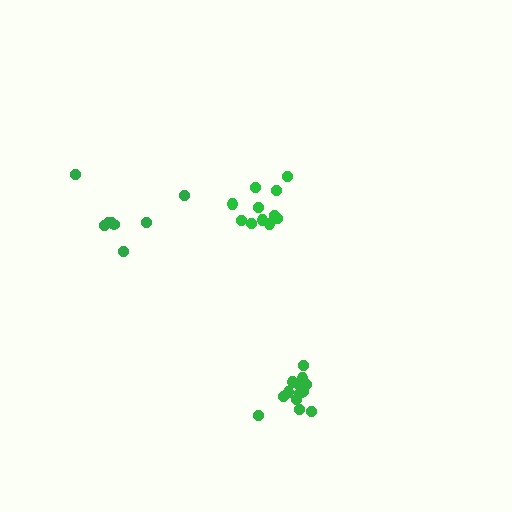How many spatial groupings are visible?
There are 3 spatial groupings.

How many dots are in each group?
Group 1: 11 dots, Group 2: 8 dots, Group 3: 13 dots (32 total).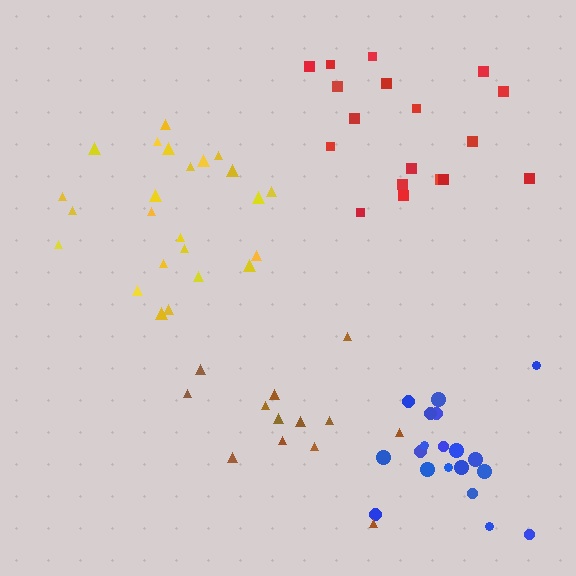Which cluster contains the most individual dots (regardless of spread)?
Yellow (24).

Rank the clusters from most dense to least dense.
yellow, blue, red, brown.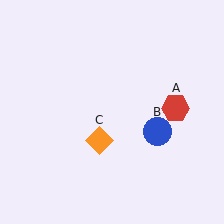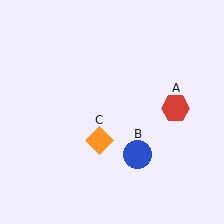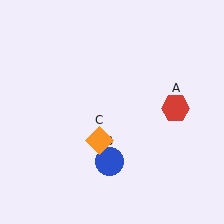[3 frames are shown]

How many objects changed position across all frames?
1 object changed position: blue circle (object B).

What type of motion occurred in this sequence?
The blue circle (object B) rotated clockwise around the center of the scene.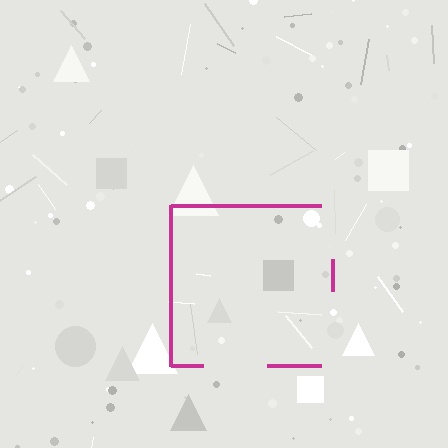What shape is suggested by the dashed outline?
The dashed outline suggests a square.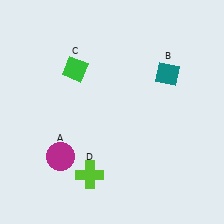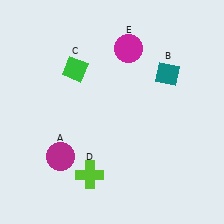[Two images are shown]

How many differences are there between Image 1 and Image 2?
There is 1 difference between the two images.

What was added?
A magenta circle (E) was added in Image 2.